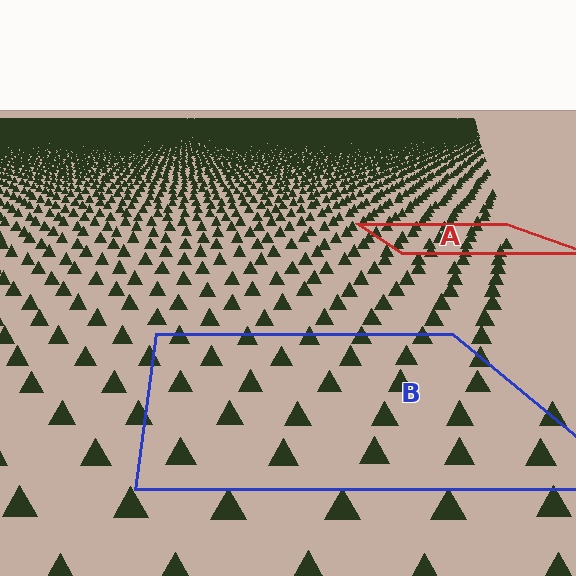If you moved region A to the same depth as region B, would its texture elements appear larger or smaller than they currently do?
They would appear larger. At a closer depth, the same texture elements are projected at a bigger on-screen size.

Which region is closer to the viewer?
Region B is closer. The texture elements there are larger and more spread out.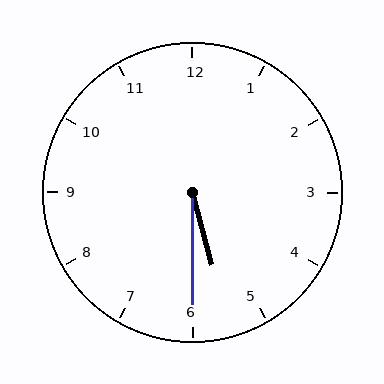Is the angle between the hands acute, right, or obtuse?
It is acute.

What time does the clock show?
5:30.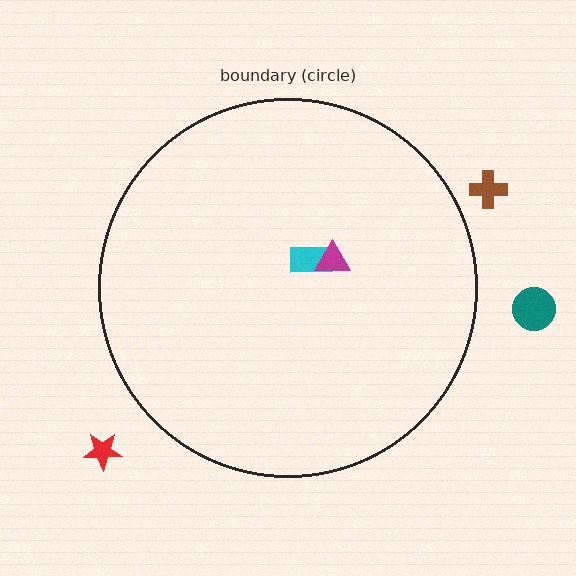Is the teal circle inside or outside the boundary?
Outside.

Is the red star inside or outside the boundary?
Outside.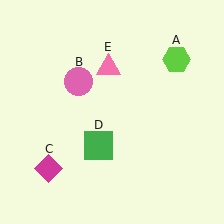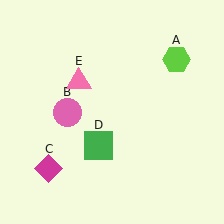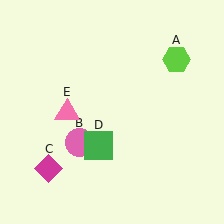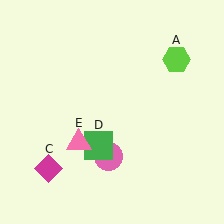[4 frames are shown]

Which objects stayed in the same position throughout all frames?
Lime hexagon (object A) and magenta diamond (object C) and green square (object D) remained stationary.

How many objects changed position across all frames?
2 objects changed position: pink circle (object B), pink triangle (object E).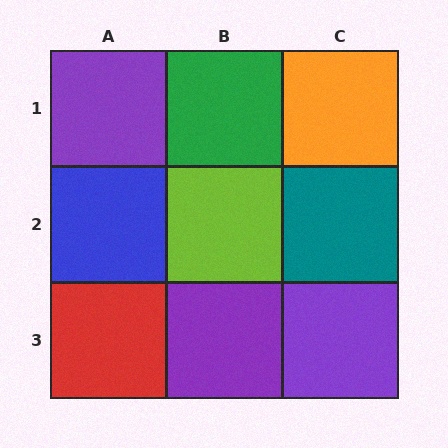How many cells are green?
1 cell is green.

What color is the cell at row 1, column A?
Purple.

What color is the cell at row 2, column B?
Lime.